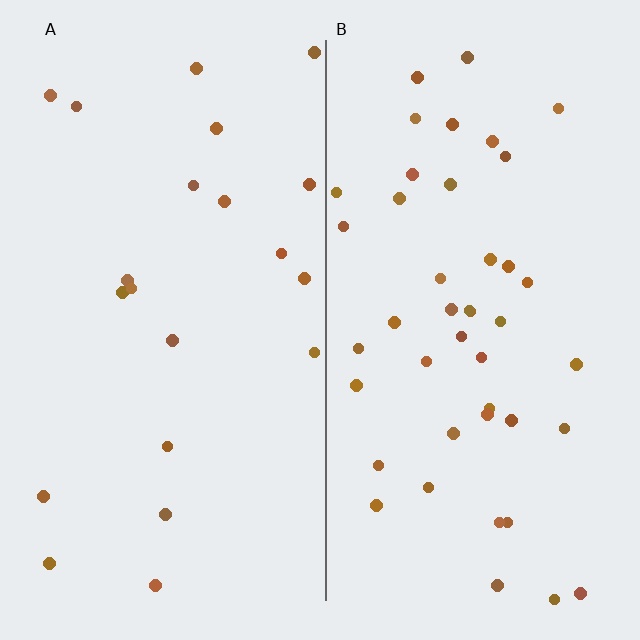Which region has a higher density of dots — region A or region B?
B (the right).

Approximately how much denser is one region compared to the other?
Approximately 2.1× — region B over region A.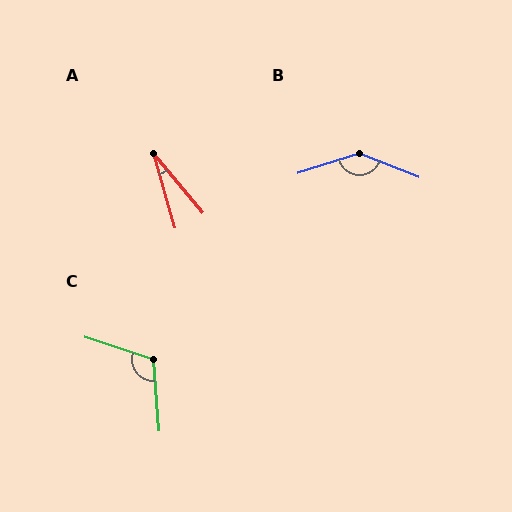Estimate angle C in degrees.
Approximately 112 degrees.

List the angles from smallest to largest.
A (24°), C (112°), B (142°).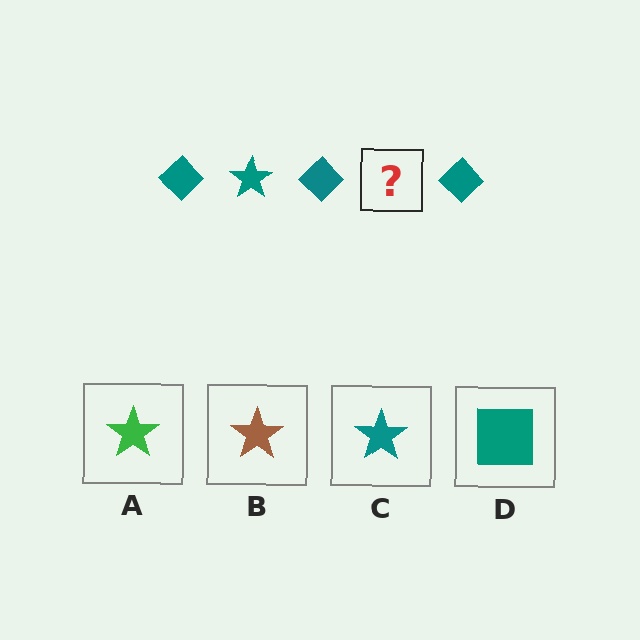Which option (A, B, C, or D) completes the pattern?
C.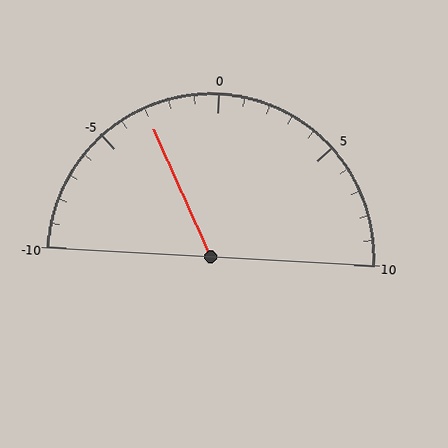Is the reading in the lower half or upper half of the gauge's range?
The reading is in the lower half of the range (-10 to 10).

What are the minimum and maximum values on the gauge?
The gauge ranges from -10 to 10.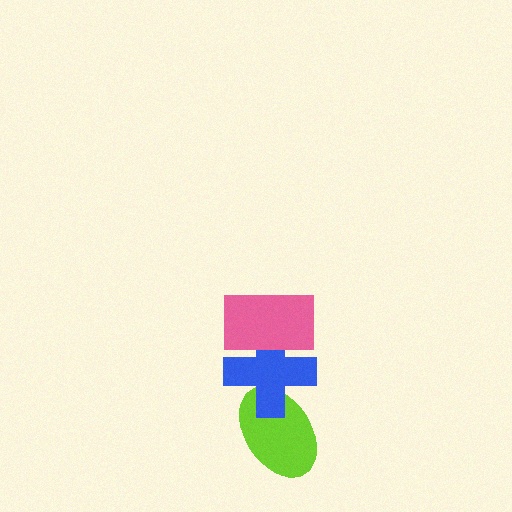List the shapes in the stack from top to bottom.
From top to bottom: the pink rectangle, the blue cross, the lime ellipse.